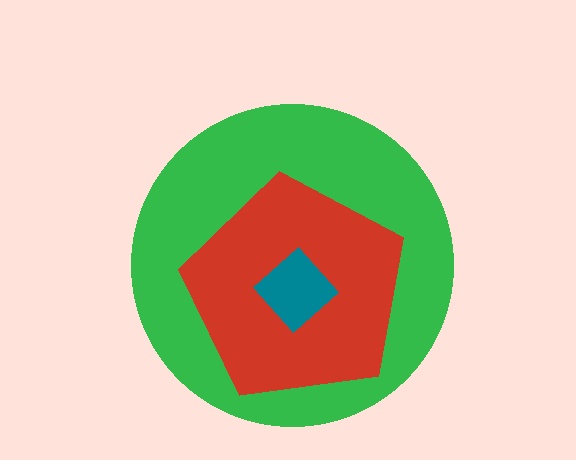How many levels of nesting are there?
3.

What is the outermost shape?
The green circle.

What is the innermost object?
The teal diamond.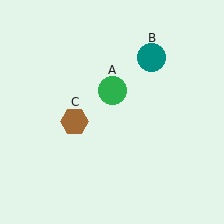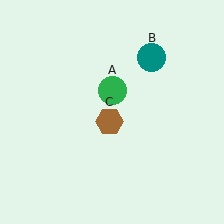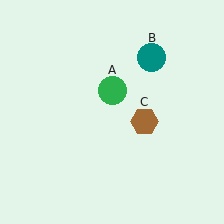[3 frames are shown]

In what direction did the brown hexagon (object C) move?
The brown hexagon (object C) moved right.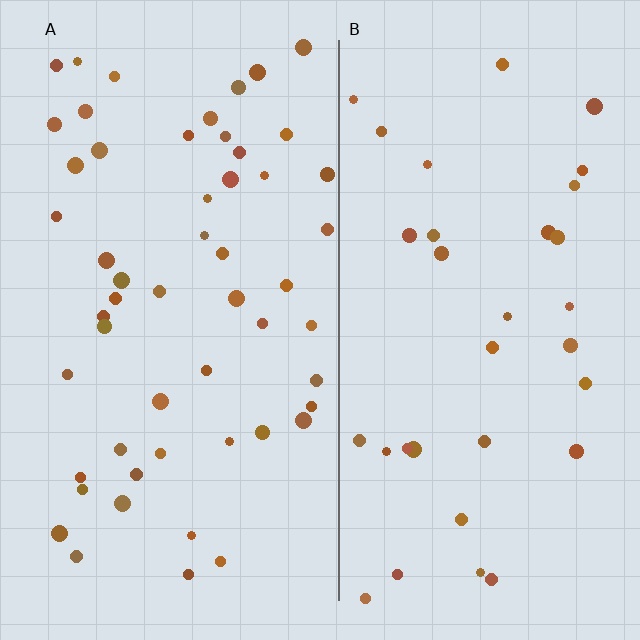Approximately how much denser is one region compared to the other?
Approximately 1.6× — region A over region B.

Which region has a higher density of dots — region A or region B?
A (the left).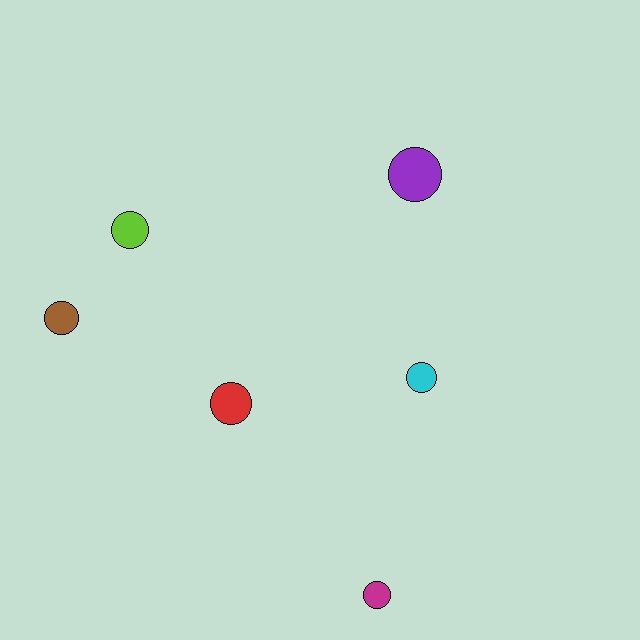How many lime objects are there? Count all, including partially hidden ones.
There is 1 lime object.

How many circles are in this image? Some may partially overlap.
There are 6 circles.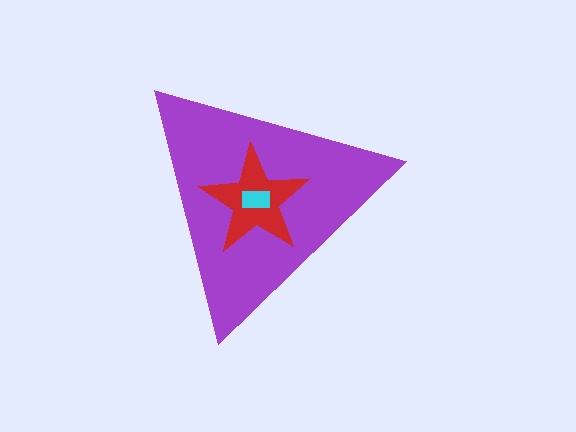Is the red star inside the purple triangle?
Yes.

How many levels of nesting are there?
3.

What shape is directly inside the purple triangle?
The red star.